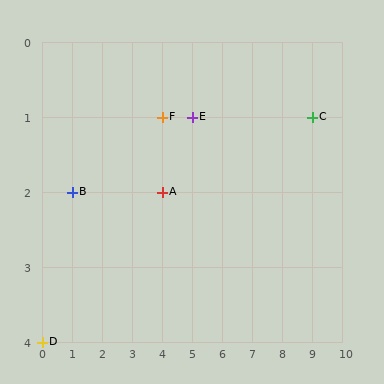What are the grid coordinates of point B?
Point B is at grid coordinates (1, 2).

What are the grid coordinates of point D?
Point D is at grid coordinates (0, 4).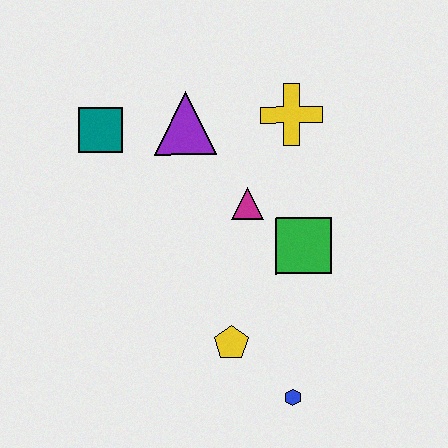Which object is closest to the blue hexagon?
The yellow pentagon is closest to the blue hexagon.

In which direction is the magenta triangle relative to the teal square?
The magenta triangle is to the right of the teal square.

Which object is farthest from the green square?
The teal square is farthest from the green square.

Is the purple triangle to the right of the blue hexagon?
No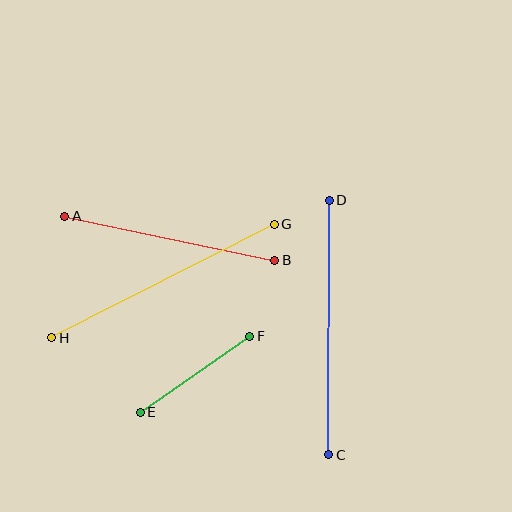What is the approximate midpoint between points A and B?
The midpoint is at approximately (170, 238) pixels.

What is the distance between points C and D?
The distance is approximately 255 pixels.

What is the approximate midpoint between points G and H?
The midpoint is at approximately (163, 281) pixels.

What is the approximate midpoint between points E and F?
The midpoint is at approximately (195, 374) pixels.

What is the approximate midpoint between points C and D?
The midpoint is at approximately (329, 328) pixels.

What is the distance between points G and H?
The distance is approximately 250 pixels.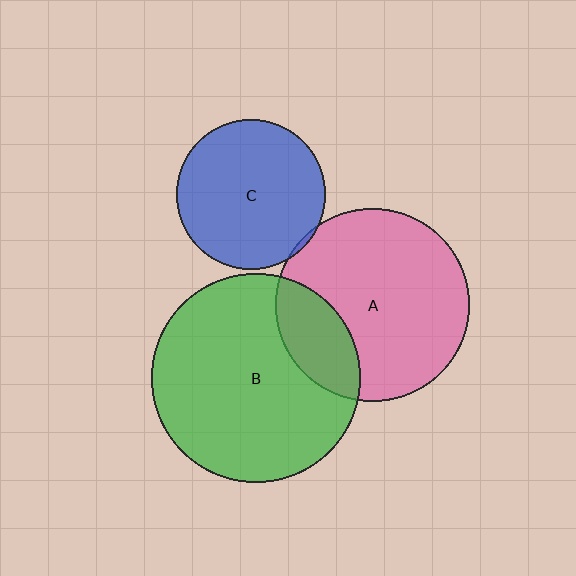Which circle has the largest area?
Circle B (green).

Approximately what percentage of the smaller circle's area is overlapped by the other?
Approximately 5%.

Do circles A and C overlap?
Yes.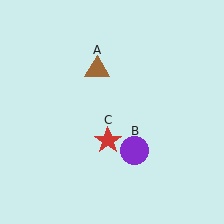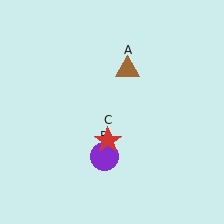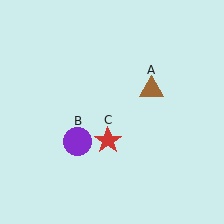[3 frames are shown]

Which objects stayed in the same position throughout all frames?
Red star (object C) remained stationary.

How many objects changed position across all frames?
2 objects changed position: brown triangle (object A), purple circle (object B).